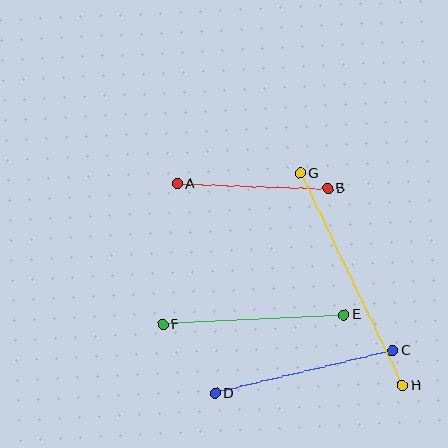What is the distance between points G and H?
The distance is approximately 236 pixels.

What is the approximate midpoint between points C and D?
The midpoint is at approximately (304, 372) pixels.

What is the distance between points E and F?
The distance is approximately 182 pixels.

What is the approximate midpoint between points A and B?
The midpoint is at approximately (252, 186) pixels.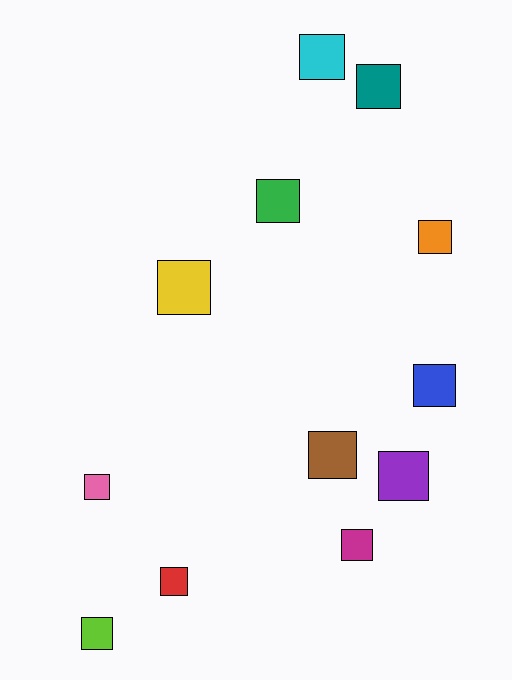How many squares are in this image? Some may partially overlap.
There are 12 squares.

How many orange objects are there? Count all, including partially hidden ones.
There is 1 orange object.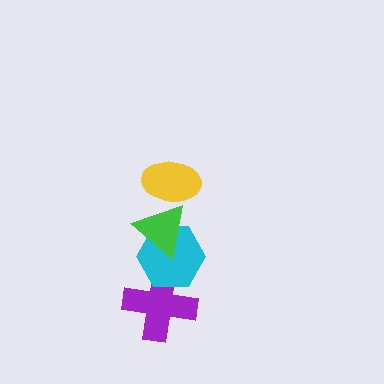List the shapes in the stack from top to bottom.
From top to bottom: the yellow ellipse, the green triangle, the cyan hexagon, the purple cross.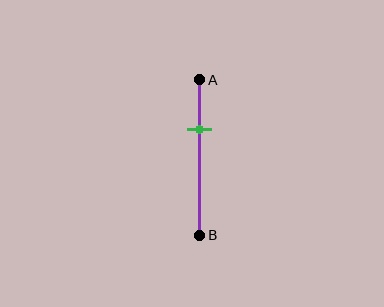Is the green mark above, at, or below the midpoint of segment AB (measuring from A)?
The green mark is above the midpoint of segment AB.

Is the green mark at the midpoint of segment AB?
No, the mark is at about 30% from A, not at the 50% midpoint.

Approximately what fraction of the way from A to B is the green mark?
The green mark is approximately 30% of the way from A to B.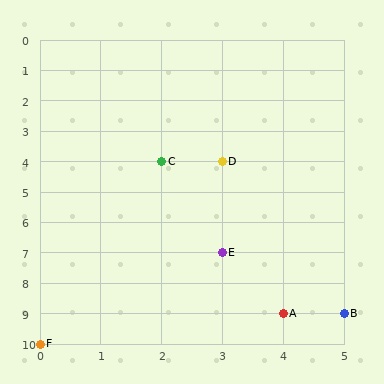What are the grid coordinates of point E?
Point E is at grid coordinates (3, 7).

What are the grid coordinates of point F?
Point F is at grid coordinates (0, 10).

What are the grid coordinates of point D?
Point D is at grid coordinates (3, 4).